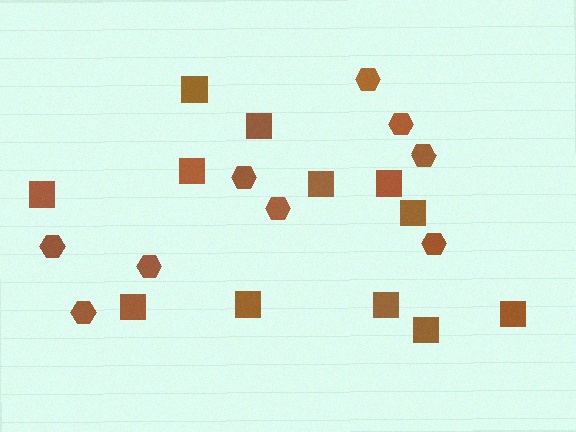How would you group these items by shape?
There are 2 groups: one group of squares (12) and one group of hexagons (9).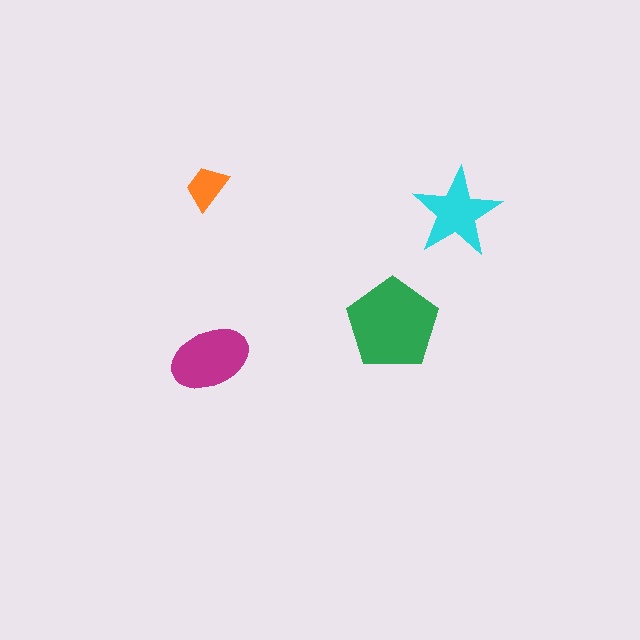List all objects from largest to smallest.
The green pentagon, the magenta ellipse, the cyan star, the orange trapezoid.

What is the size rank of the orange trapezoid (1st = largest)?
4th.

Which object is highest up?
The orange trapezoid is topmost.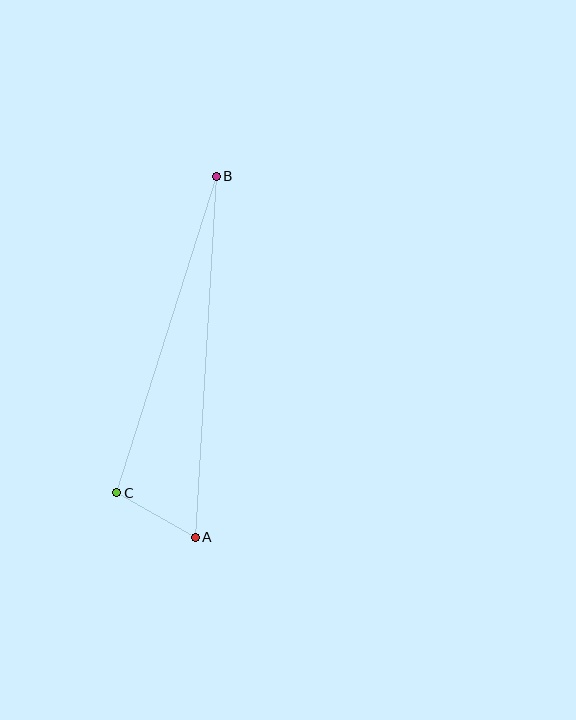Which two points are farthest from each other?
Points A and B are farthest from each other.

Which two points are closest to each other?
Points A and C are closest to each other.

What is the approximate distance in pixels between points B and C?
The distance between B and C is approximately 332 pixels.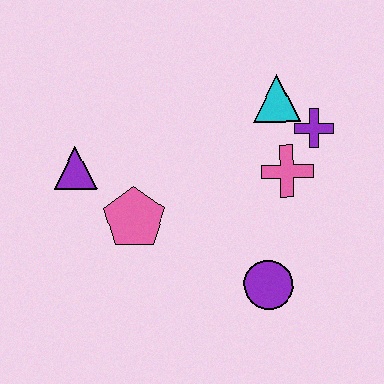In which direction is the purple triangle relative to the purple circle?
The purple triangle is to the left of the purple circle.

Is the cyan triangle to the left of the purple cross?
Yes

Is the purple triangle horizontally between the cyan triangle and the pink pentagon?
No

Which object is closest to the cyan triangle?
The purple cross is closest to the cyan triangle.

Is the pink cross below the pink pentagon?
No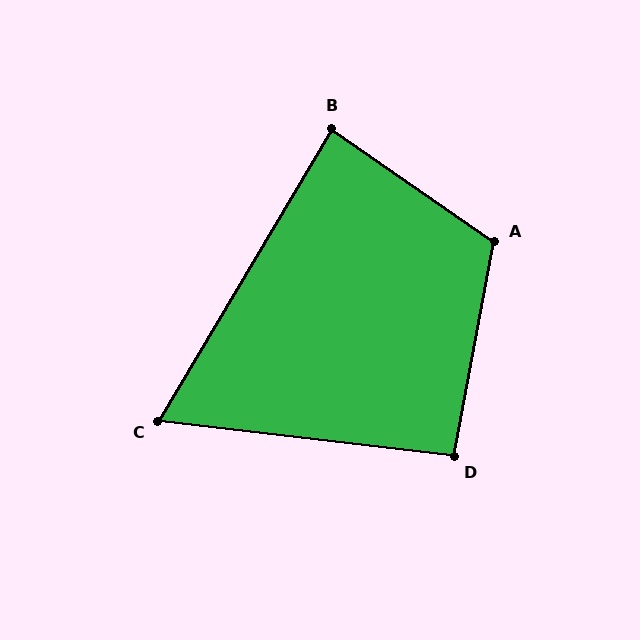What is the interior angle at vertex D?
Approximately 94 degrees (approximately right).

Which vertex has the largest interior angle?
A, at approximately 114 degrees.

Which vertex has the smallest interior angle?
C, at approximately 66 degrees.